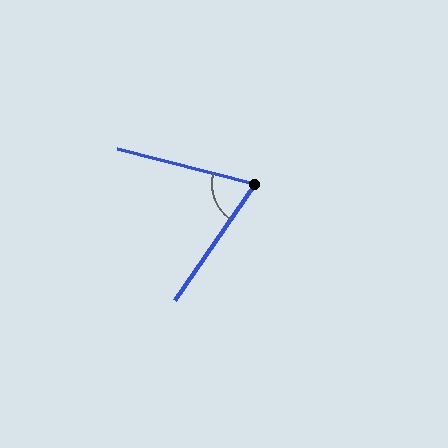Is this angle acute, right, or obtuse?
It is acute.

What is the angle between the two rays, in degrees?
Approximately 69 degrees.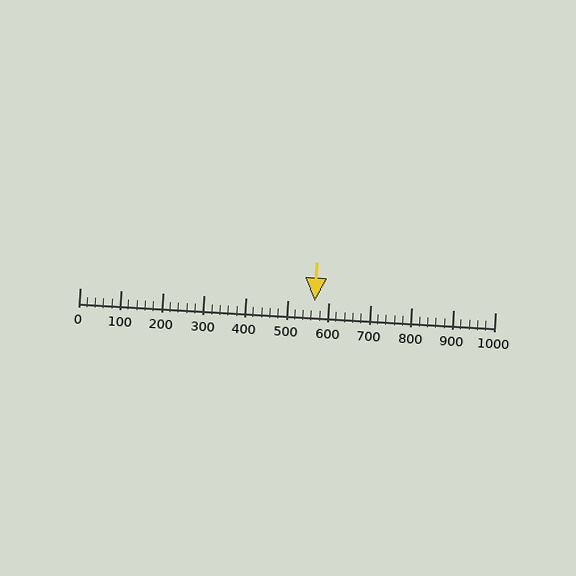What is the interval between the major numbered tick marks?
The major tick marks are spaced 100 units apart.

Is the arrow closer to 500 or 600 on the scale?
The arrow is closer to 600.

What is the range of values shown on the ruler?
The ruler shows values from 0 to 1000.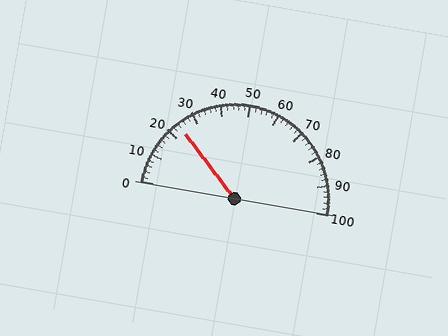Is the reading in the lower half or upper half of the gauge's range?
The reading is in the lower half of the range (0 to 100).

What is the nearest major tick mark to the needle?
The nearest major tick mark is 20.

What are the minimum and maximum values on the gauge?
The gauge ranges from 0 to 100.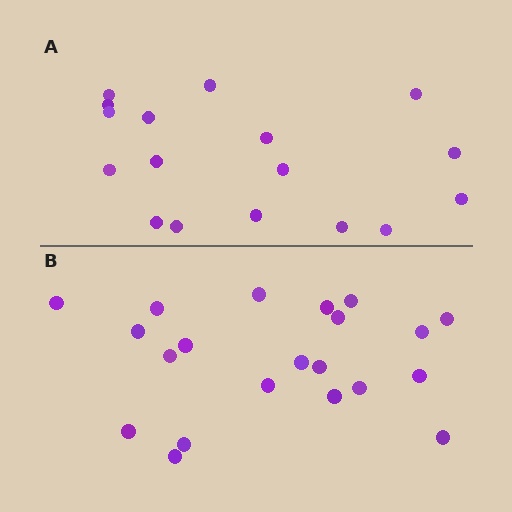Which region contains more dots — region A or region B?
Region B (the bottom region) has more dots.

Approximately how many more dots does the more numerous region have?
Region B has about 4 more dots than region A.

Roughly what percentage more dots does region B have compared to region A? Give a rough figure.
About 25% more.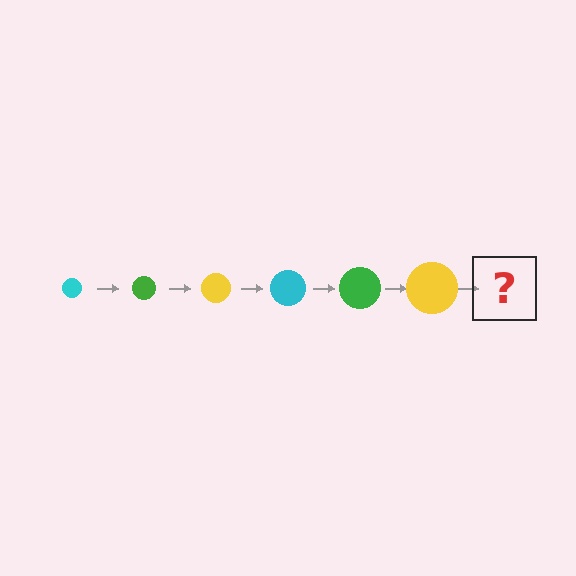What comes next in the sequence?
The next element should be a cyan circle, larger than the previous one.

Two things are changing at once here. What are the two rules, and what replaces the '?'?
The two rules are that the circle grows larger each step and the color cycles through cyan, green, and yellow. The '?' should be a cyan circle, larger than the previous one.